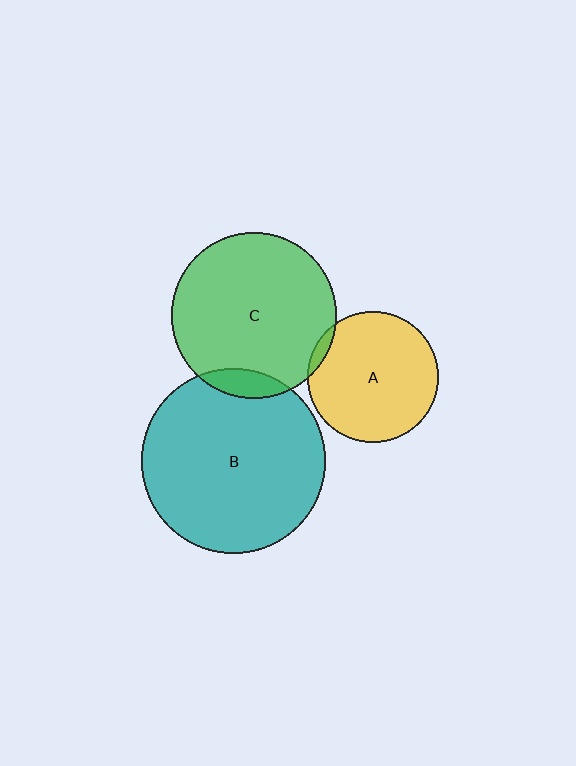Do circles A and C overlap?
Yes.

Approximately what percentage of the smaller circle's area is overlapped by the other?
Approximately 5%.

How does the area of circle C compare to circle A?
Approximately 1.6 times.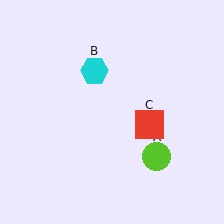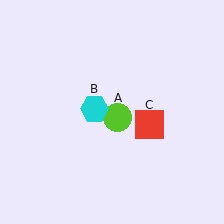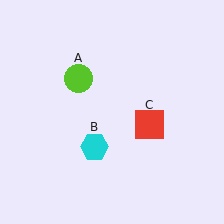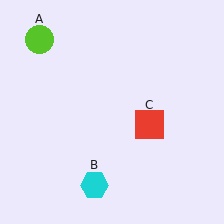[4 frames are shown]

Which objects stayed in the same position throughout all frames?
Red square (object C) remained stationary.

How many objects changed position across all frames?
2 objects changed position: lime circle (object A), cyan hexagon (object B).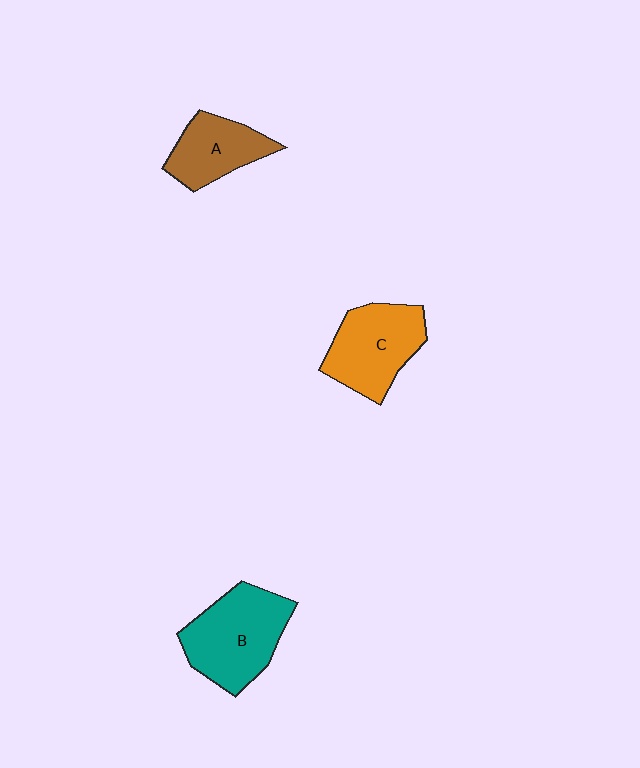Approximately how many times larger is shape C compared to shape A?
Approximately 1.3 times.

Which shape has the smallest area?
Shape A (brown).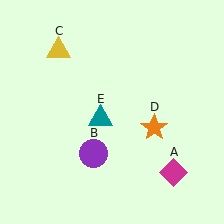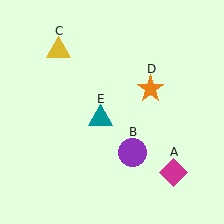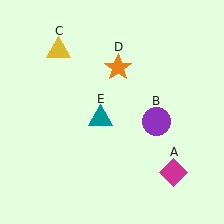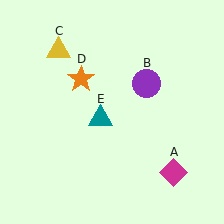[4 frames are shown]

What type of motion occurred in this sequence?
The purple circle (object B), orange star (object D) rotated counterclockwise around the center of the scene.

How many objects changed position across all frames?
2 objects changed position: purple circle (object B), orange star (object D).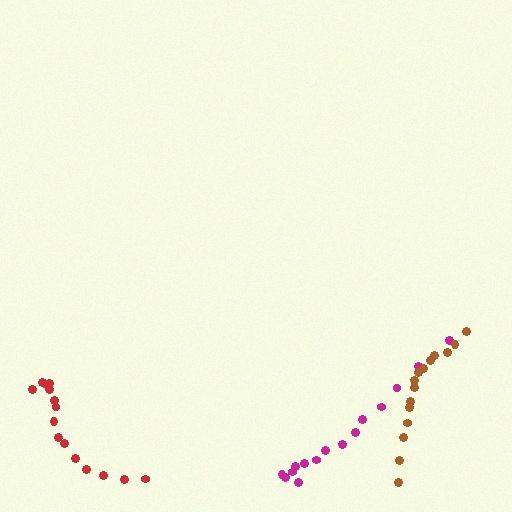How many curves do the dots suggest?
There are 3 distinct paths.